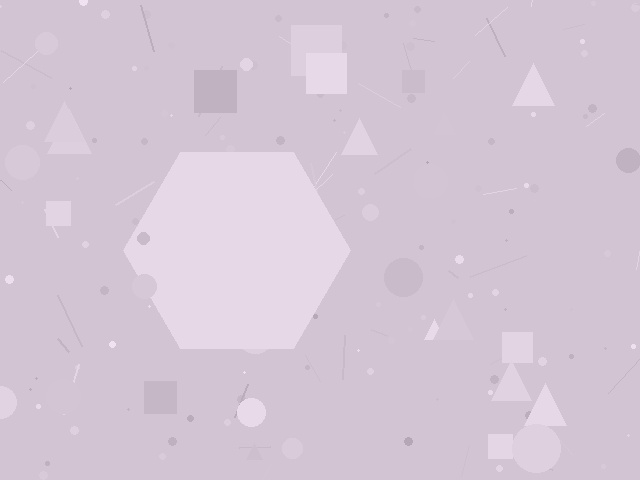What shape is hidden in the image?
A hexagon is hidden in the image.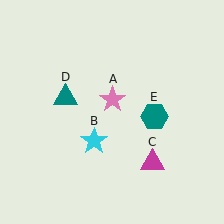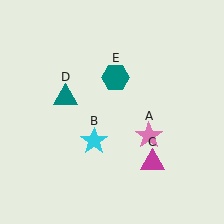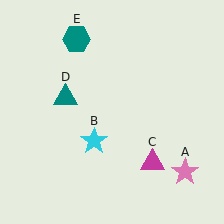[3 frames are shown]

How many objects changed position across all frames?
2 objects changed position: pink star (object A), teal hexagon (object E).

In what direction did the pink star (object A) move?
The pink star (object A) moved down and to the right.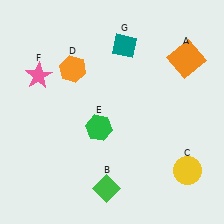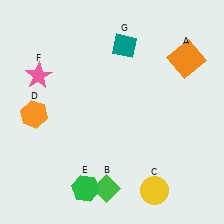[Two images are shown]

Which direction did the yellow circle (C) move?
The yellow circle (C) moved left.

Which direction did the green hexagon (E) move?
The green hexagon (E) moved down.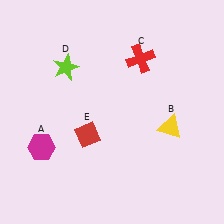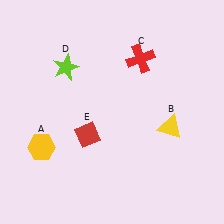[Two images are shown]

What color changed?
The hexagon (A) changed from magenta in Image 1 to yellow in Image 2.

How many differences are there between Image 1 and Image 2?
There is 1 difference between the two images.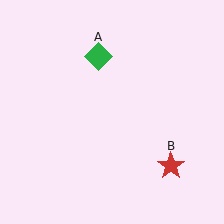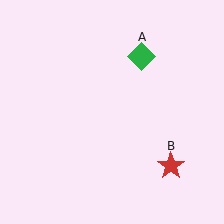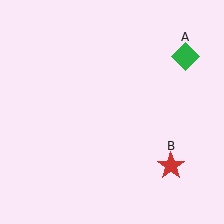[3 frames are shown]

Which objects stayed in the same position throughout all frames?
Red star (object B) remained stationary.